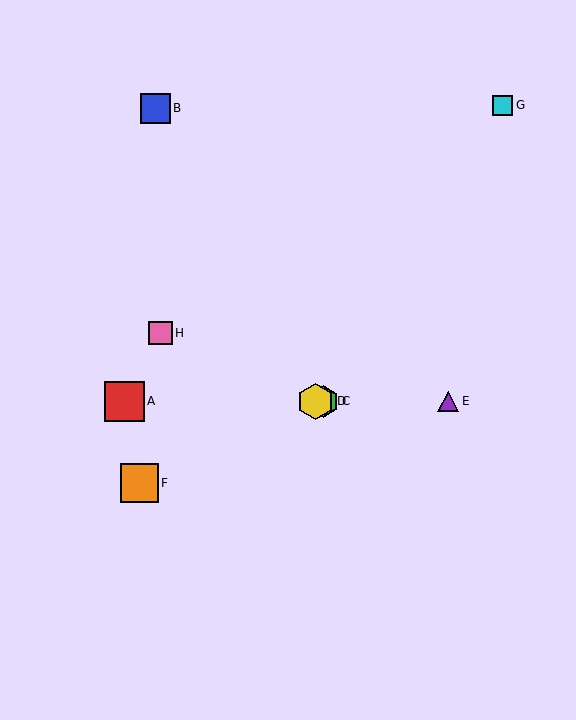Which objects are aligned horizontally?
Objects A, C, D, E are aligned horizontally.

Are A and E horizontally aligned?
Yes, both are at y≈401.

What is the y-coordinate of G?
Object G is at y≈105.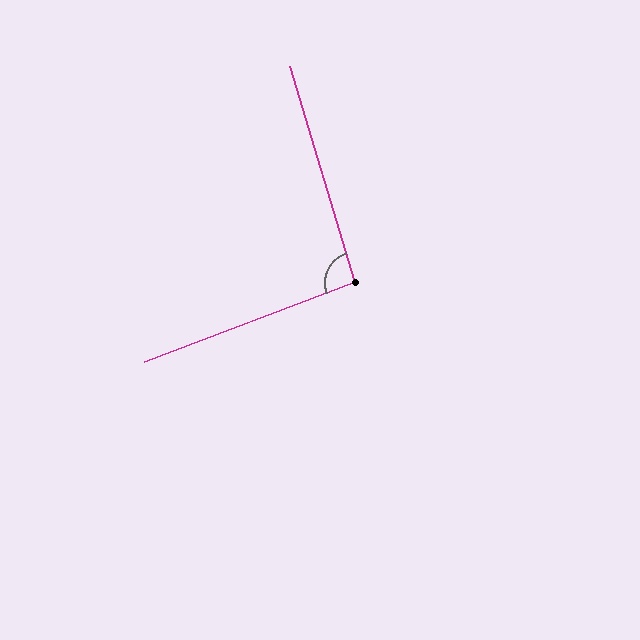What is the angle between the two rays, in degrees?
Approximately 94 degrees.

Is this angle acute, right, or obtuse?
It is approximately a right angle.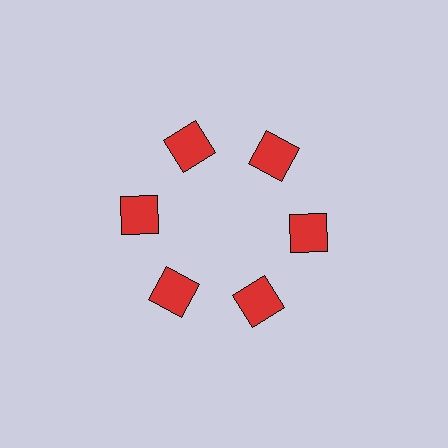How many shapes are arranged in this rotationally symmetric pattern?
There are 6 shapes, arranged in 6 groups of 1.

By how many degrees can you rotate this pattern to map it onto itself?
The pattern maps onto itself every 60 degrees of rotation.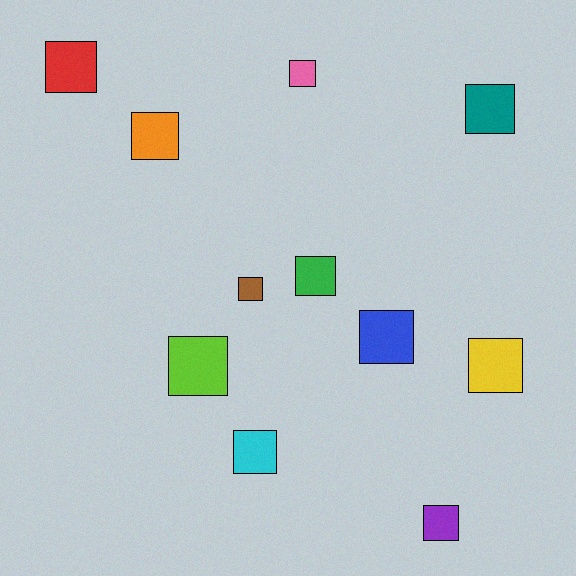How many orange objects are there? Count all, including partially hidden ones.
There is 1 orange object.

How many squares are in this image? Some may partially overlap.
There are 11 squares.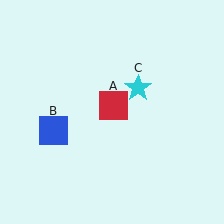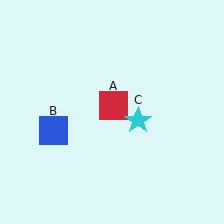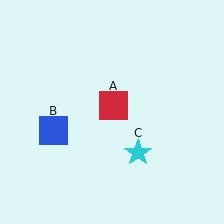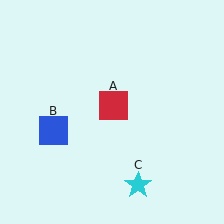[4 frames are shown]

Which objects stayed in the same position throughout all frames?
Red square (object A) and blue square (object B) remained stationary.